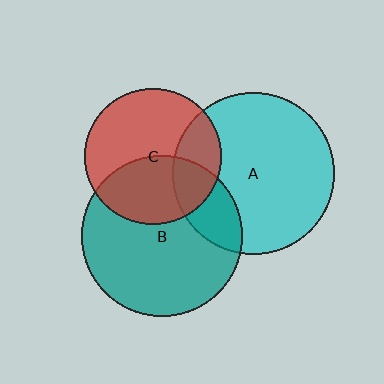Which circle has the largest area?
Circle A (cyan).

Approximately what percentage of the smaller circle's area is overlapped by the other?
Approximately 25%.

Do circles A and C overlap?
Yes.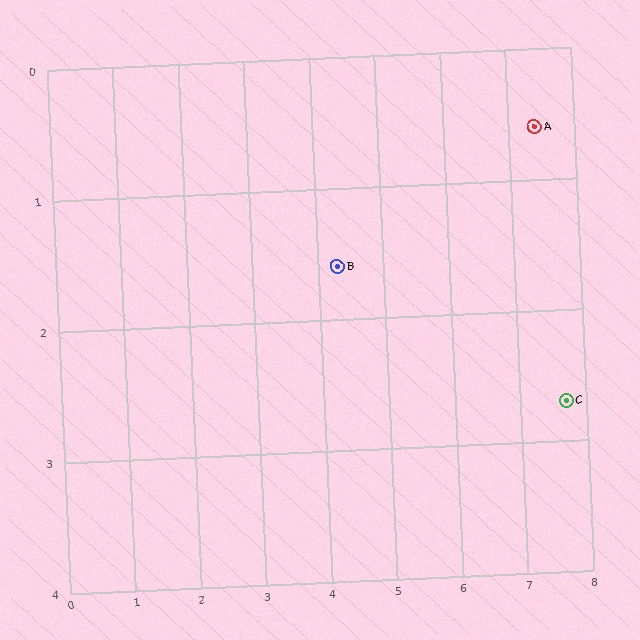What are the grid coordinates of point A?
Point A is at approximately (7.4, 0.6).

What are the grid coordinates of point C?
Point C is at approximately (7.7, 2.7).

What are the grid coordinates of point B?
Point B is at approximately (4.3, 1.6).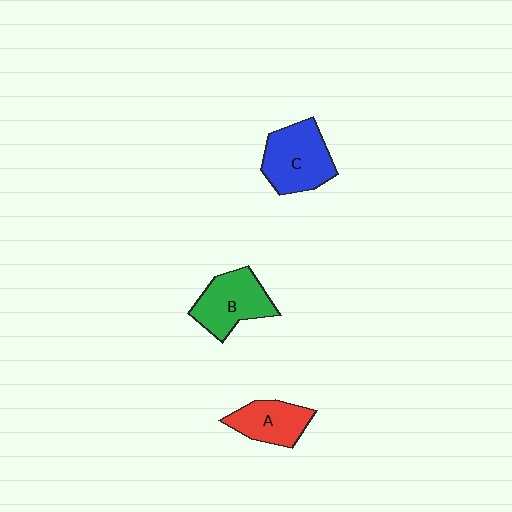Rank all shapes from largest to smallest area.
From largest to smallest: C (blue), B (green), A (red).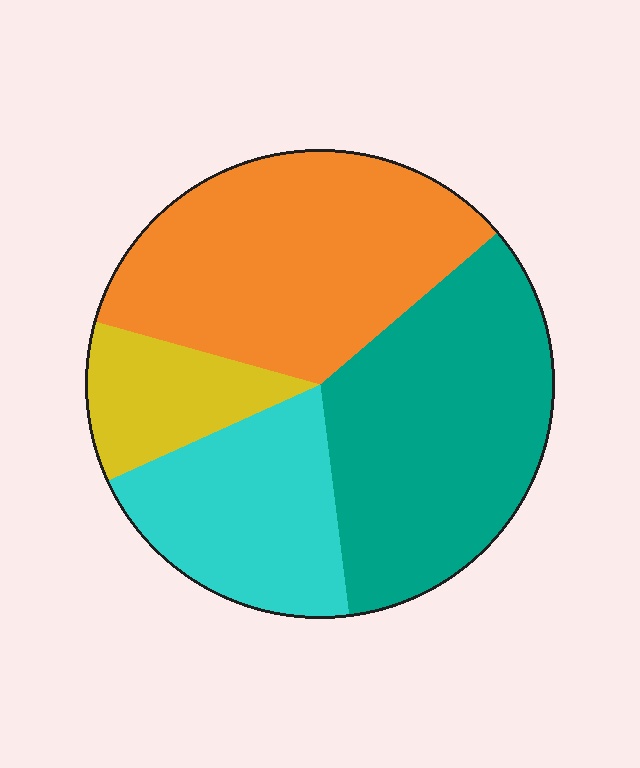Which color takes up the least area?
Yellow, at roughly 10%.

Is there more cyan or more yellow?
Cyan.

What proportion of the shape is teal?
Teal covers about 35% of the shape.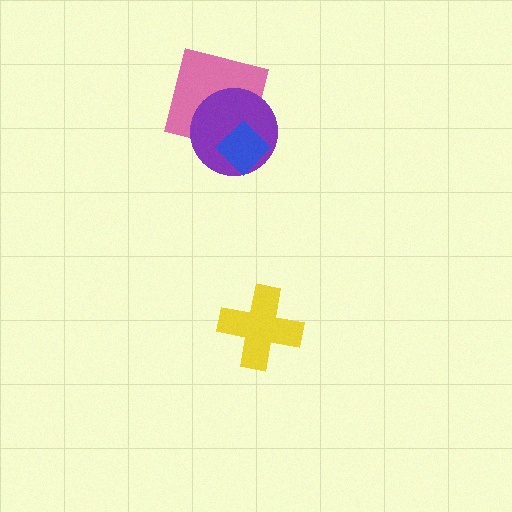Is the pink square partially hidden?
Yes, it is partially covered by another shape.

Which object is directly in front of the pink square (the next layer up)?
The purple circle is directly in front of the pink square.